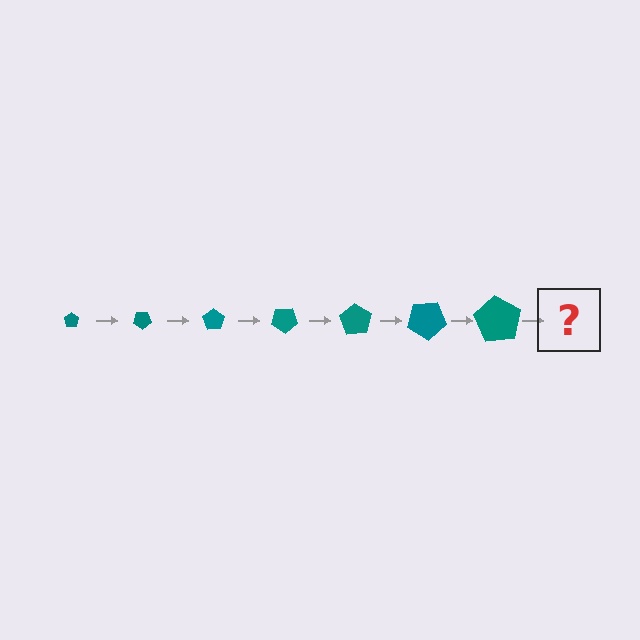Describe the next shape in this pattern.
It should be a pentagon, larger than the previous one and rotated 245 degrees from the start.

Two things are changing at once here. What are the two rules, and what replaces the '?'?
The two rules are that the pentagon grows larger each step and it rotates 35 degrees each step. The '?' should be a pentagon, larger than the previous one and rotated 245 degrees from the start.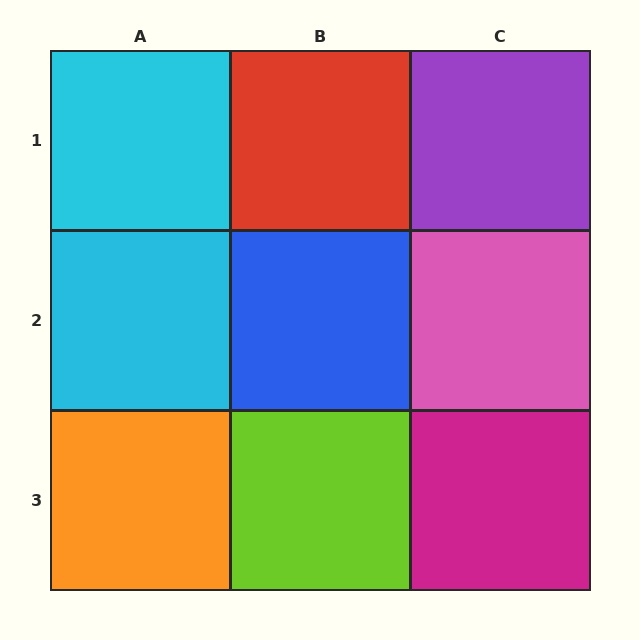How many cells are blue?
1 cell is blue.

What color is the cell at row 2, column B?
Blue.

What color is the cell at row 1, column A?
Cyan.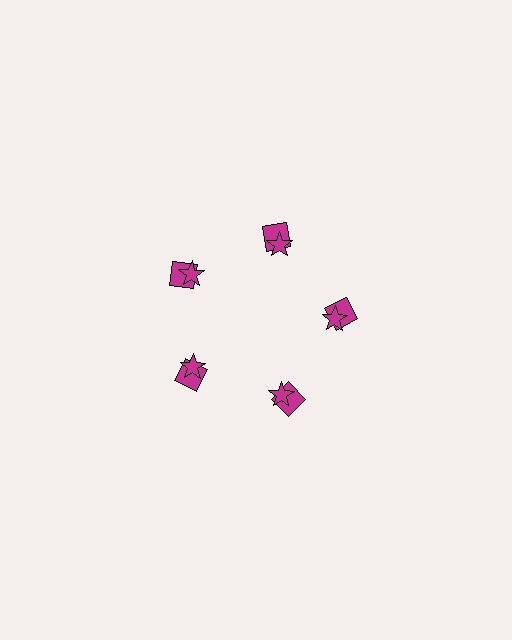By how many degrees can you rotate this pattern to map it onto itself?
The pattern maps onto itself every 72 degrees of rotation.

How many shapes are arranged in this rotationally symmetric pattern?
There are 10 shapes, arranged in 5 groups of 2.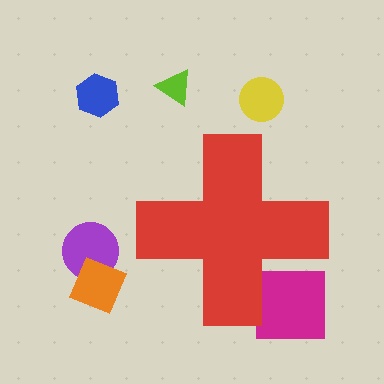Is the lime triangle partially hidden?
No, the lime triangle is fully visible.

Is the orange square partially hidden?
No, the orange square is fully visible.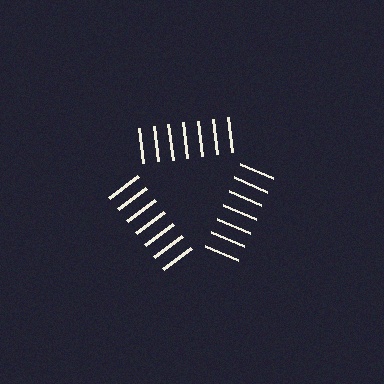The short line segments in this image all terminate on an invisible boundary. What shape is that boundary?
An illusory triangle — the line segments terminate on its edges but no continuous stroke is drawn.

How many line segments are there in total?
21 — 7 along each of the 3 edges.